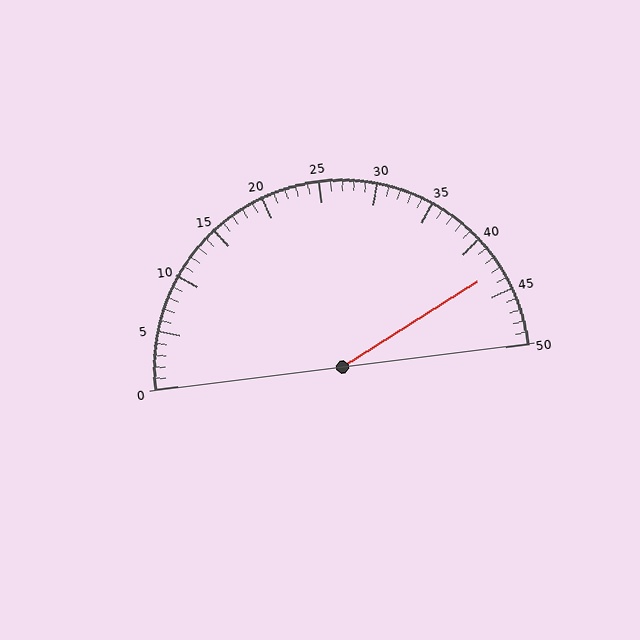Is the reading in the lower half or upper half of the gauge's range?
The reading is in the upper half of the range (0 to 50).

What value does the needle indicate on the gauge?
The needle indicates approximately 43.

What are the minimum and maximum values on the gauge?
The gauge ranges from 0 to 50.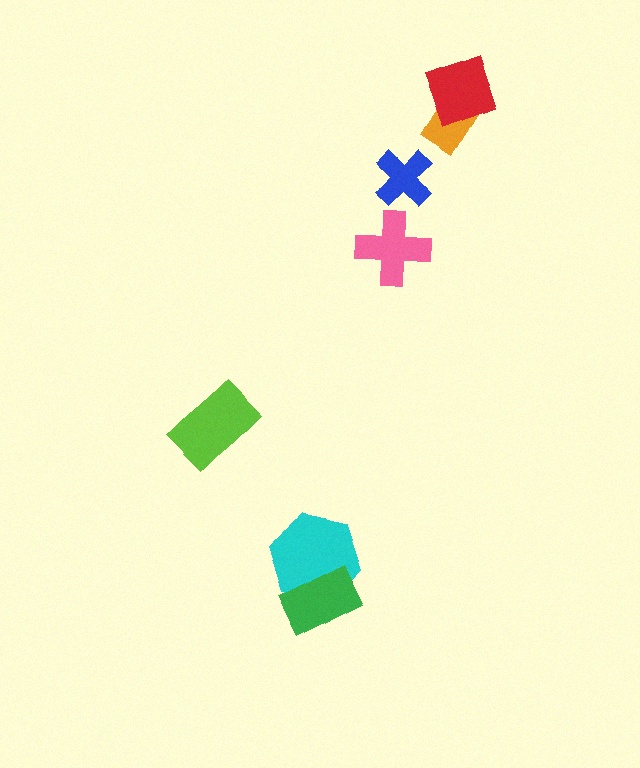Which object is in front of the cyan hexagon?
The green rectangle is in front of the cyan hexagon.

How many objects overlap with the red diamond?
1 object overlaps with the red diamond.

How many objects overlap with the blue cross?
0 objects overlap with the blue cross.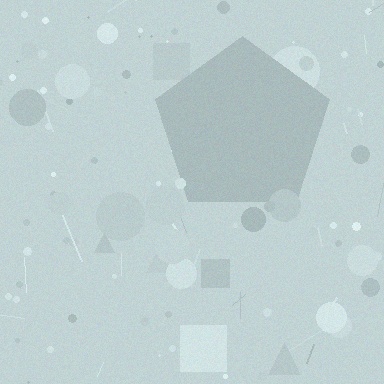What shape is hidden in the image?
A pentagon is hidden in the image.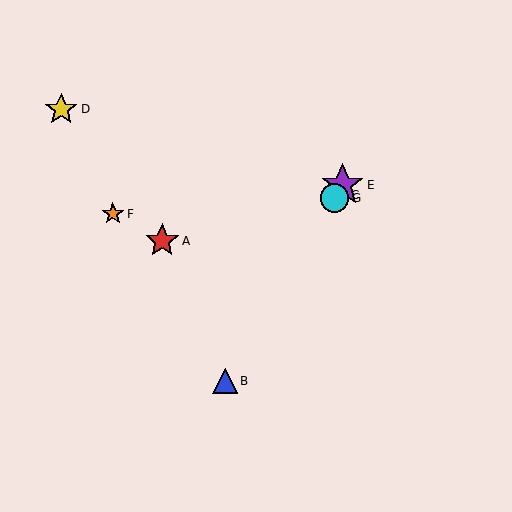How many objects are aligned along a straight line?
4 objects (B, C, E, G) are aligned along a straight line.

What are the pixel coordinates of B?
Object B is at (225, 381).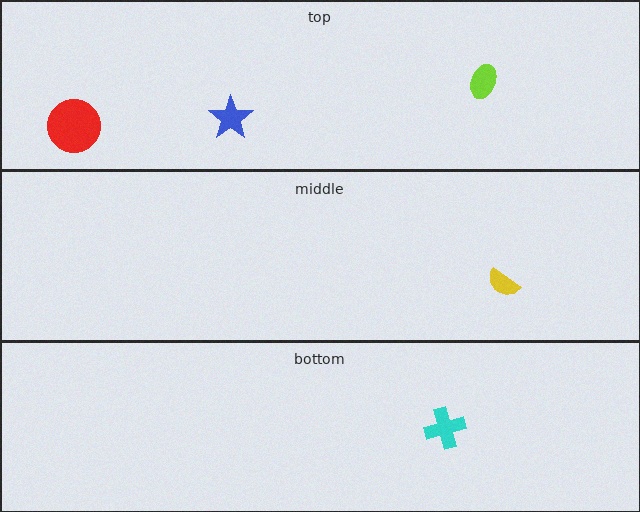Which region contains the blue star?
The top region.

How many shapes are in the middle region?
1.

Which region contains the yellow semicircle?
The middle region.